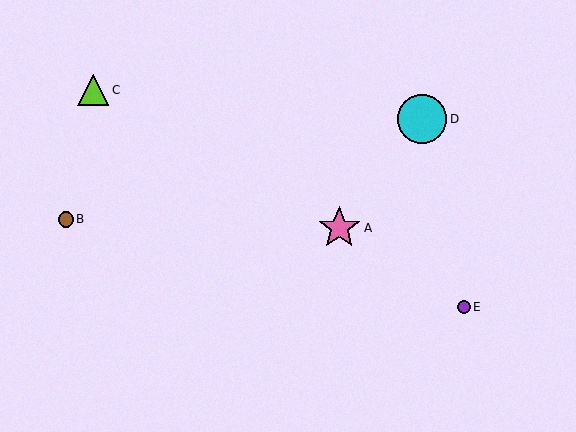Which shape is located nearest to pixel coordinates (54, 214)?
The brown circle (labeled B) at (66, 219) is nearest to that location.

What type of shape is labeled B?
Shape B is a brown circle.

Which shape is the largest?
The cyan circle (labeled D) is the largest.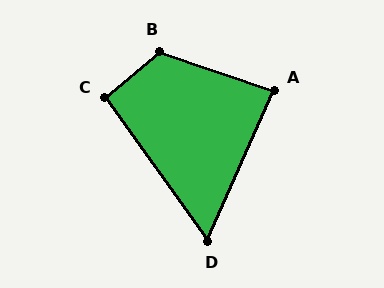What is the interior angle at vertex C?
Approximately 95 degrees (obtuse).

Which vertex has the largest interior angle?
B, at approximately 121 degrees.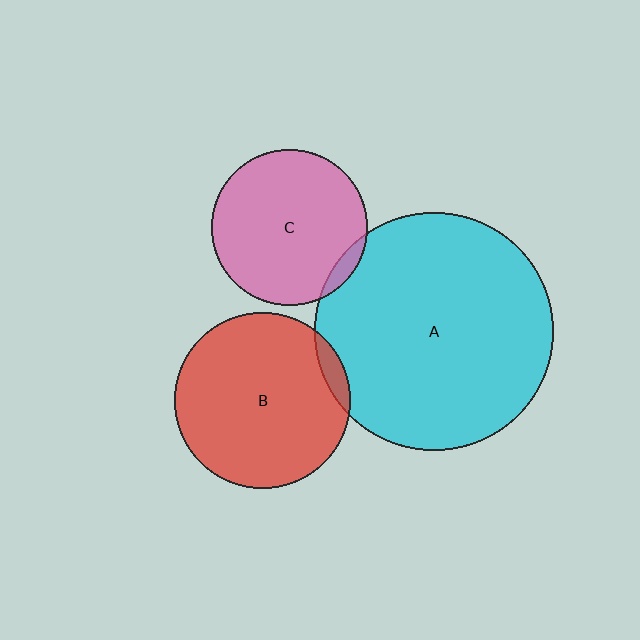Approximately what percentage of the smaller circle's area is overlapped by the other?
Approximately 5%.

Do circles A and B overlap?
Yes.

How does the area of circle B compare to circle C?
Approximately 1.3 times.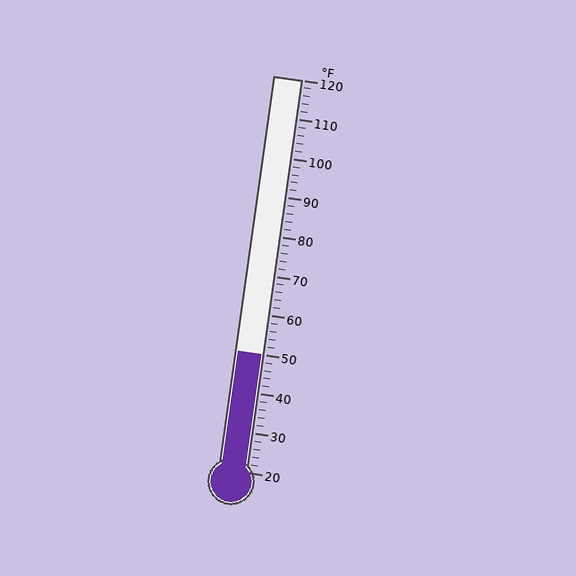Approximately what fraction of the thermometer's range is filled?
The thermometer is filled to approximately 30% of its range.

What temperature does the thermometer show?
The thermometer shows approximately 50°F.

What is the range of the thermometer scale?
The thermometer scale ranges from 20°F to 120°F.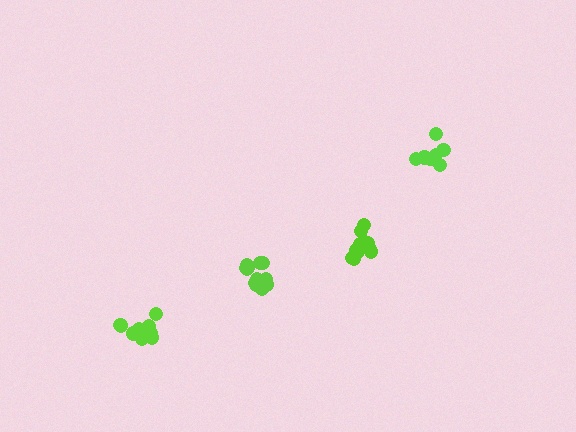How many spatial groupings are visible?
There are 4 spatial groupings.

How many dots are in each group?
Group 1: 13 dots, Group 2: 9 dots, Group 3: 14 dots, Group 4: 14 dots (50 total).